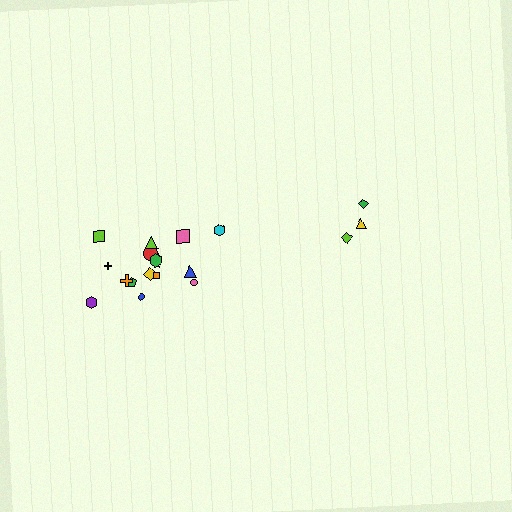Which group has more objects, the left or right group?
The left group.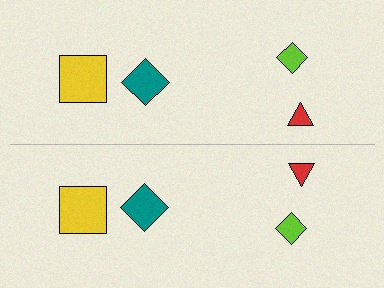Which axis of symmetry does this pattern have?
The pattern has a horizontal axis of symmetry running through the center of the image.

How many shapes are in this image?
There are 8 shapes in this image.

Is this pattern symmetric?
Yes, this pattern has bilateral (reflection) symmetry.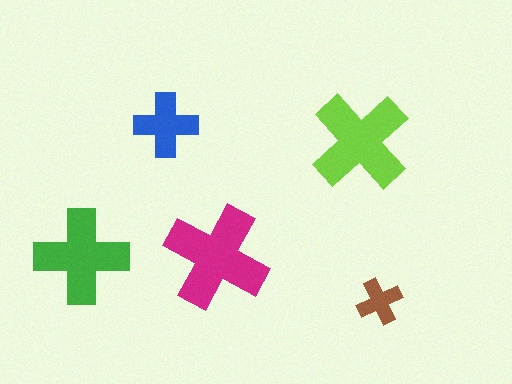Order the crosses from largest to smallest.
the magenta one, the lime one, the green one, the blue one, the brown one.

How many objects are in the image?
There are 5 objects in the image.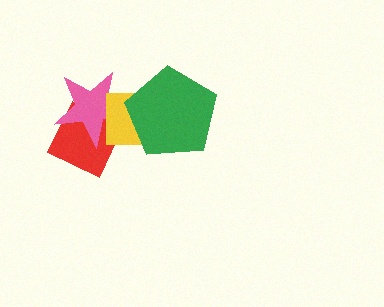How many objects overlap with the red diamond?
2 objects overlap with the red diamond.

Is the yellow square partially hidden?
Yes, it is partially covered by another shape.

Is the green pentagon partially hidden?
No, no other shape covers it.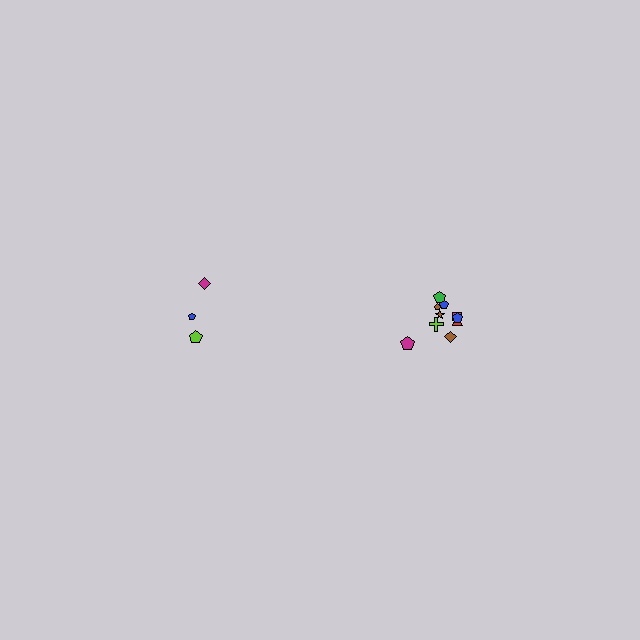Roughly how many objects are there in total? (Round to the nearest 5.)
Roughly 15 objects in total.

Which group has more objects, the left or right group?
The right group.